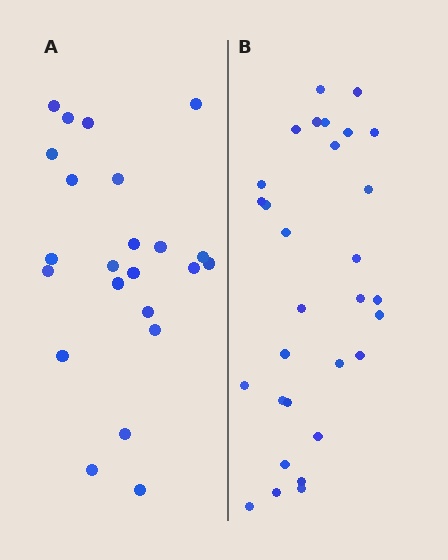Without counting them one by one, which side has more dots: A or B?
Region B (the right region) has more dots.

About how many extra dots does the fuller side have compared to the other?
Region B has roughly 8 or so more dots than region A.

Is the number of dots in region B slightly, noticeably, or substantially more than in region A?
Region B has noticeably more, but not dramatically so. The ratio is roughly 1.3 to 1.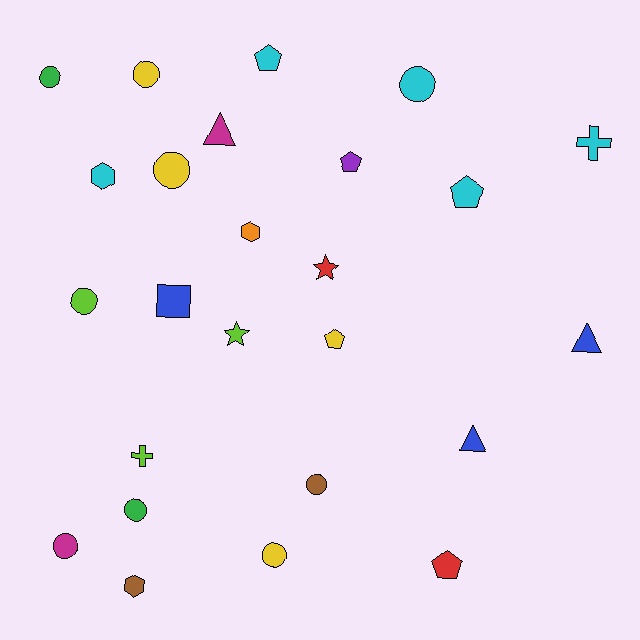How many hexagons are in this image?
There are 3 hexagons.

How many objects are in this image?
There are 25 objects.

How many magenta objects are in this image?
There are 2 magenta objects.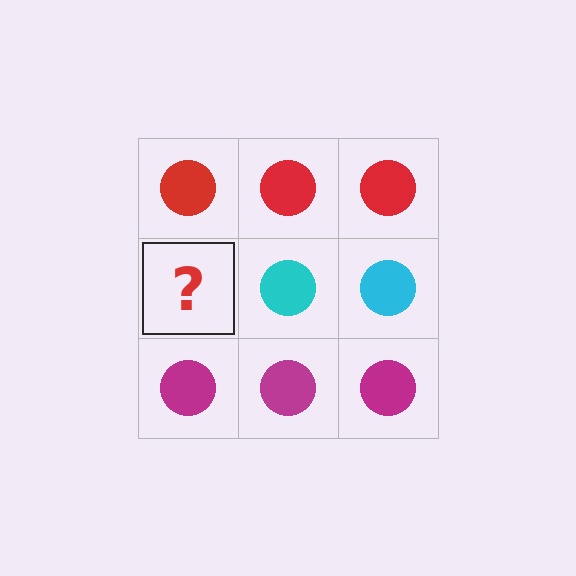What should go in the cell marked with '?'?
The missing cell should contain a cyan circle.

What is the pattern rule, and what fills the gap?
The rule is that each row has a consistent color. The gap should be filled with a cyan circle.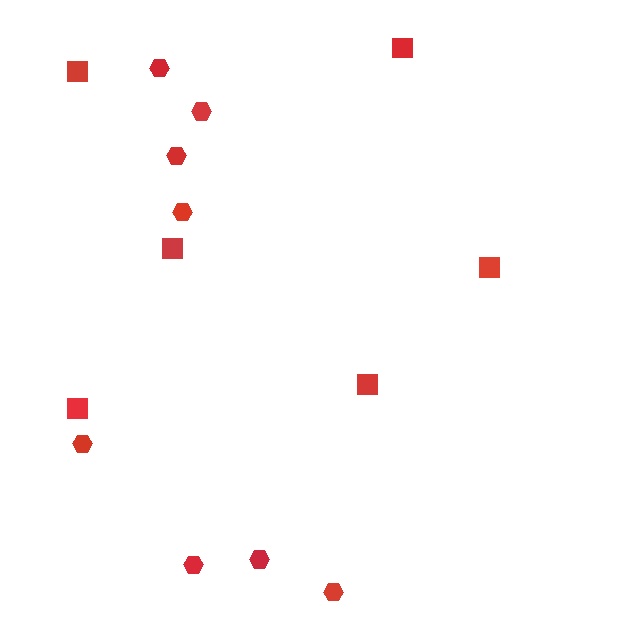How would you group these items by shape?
There are 2 groups: one group of hexagons (8) and one group of squares (6).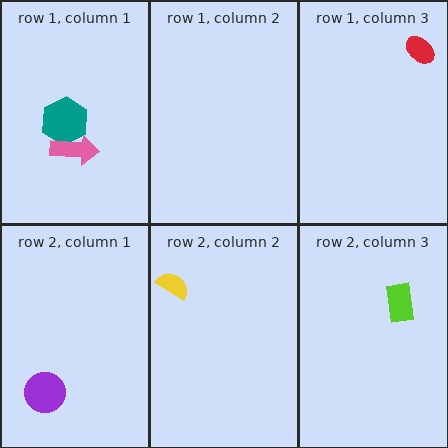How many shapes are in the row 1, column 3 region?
1.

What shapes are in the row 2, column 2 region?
The yellow semicircle.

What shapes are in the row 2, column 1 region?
The purple circle.